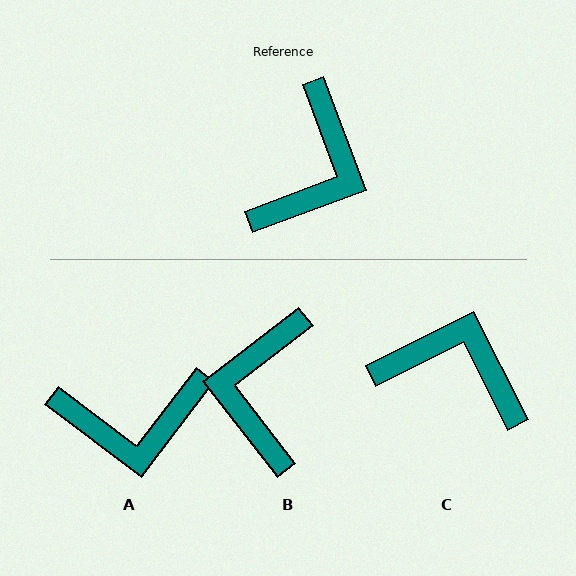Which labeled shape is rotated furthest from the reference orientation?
B, about 163 degrees away.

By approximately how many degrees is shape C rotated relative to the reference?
Approximately 96 degrees counter-clockwise.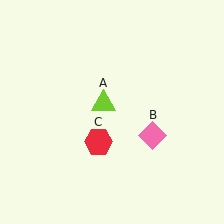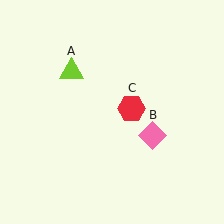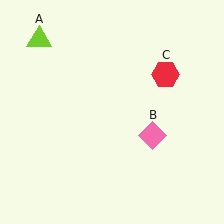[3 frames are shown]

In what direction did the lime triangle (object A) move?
The lime triangle (object A) moved up and to the left.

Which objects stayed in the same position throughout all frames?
Pink diamond (object B) remained stationary.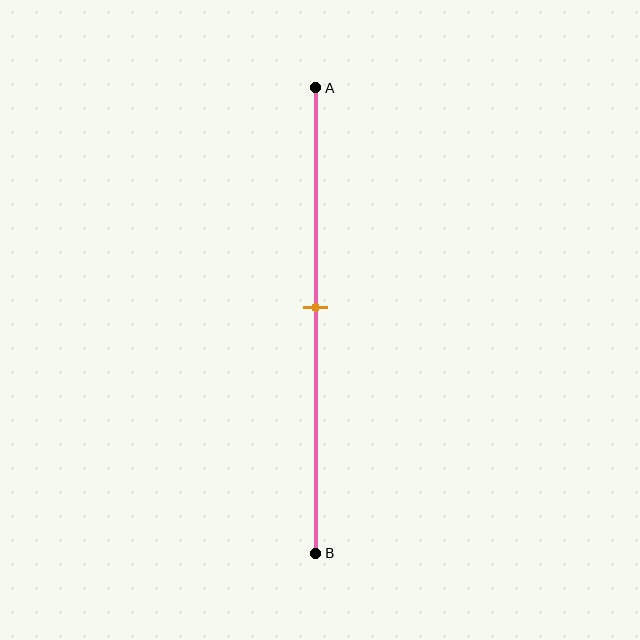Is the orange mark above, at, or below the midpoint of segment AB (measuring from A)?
The orange mark is approximately at the midpoint of segment AB.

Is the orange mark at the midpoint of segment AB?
Yes, the mark is approximately at the midpoint.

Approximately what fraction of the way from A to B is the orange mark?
The orange mark is approximately 45% of the way from A to B.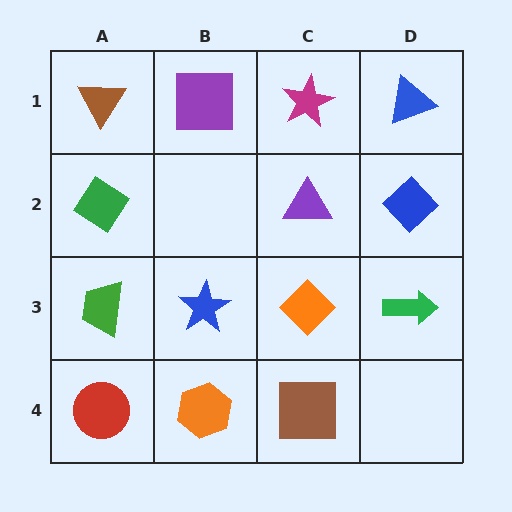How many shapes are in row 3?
4 shapes.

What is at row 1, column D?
A blue triangle.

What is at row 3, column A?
A green trapezoid.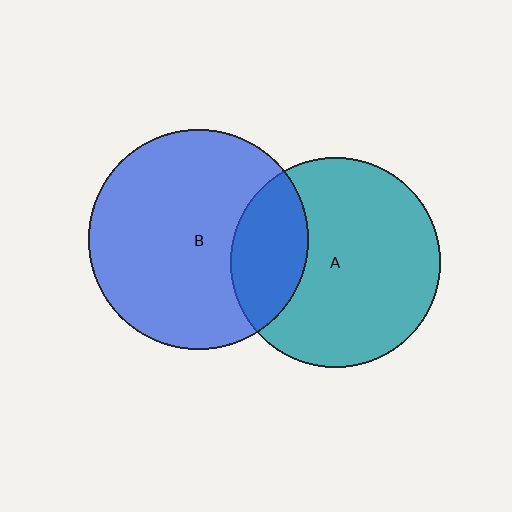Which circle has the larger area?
Circle B (blue).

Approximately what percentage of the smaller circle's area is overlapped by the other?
Approximately 25%.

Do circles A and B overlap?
Yes.